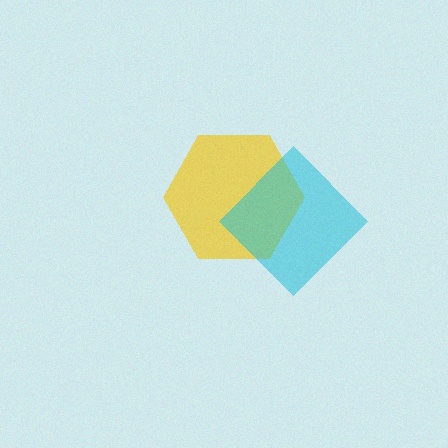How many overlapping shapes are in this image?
There are 2 overlapping shapes in the image.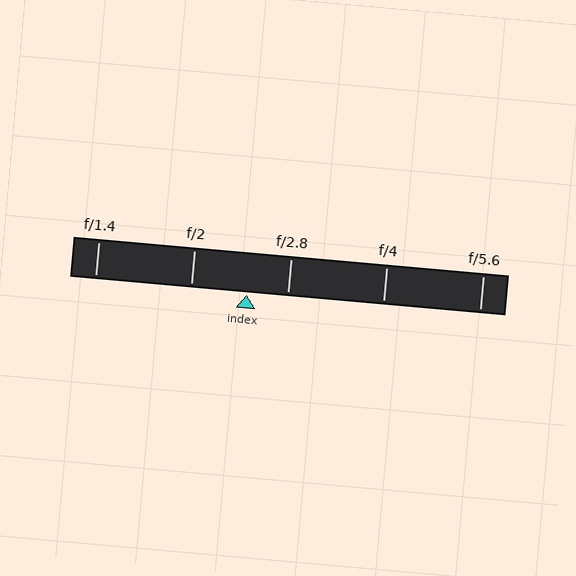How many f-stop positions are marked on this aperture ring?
There are 5 f-stop positions marked.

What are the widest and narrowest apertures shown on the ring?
The widest aperture shown is f/1.4 and the narrowest is f/5.6.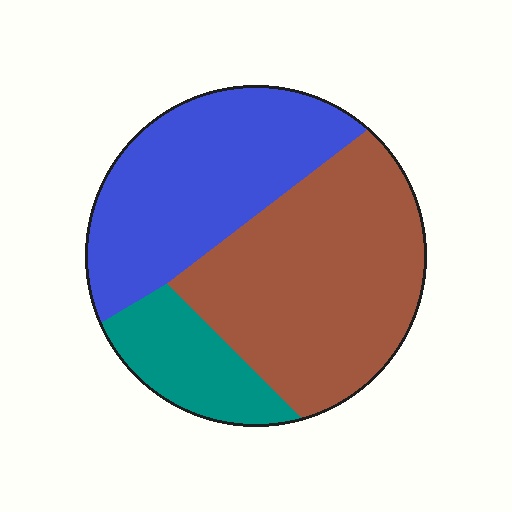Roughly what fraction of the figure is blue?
Blue covers about 40% of the figure.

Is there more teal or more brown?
Brown.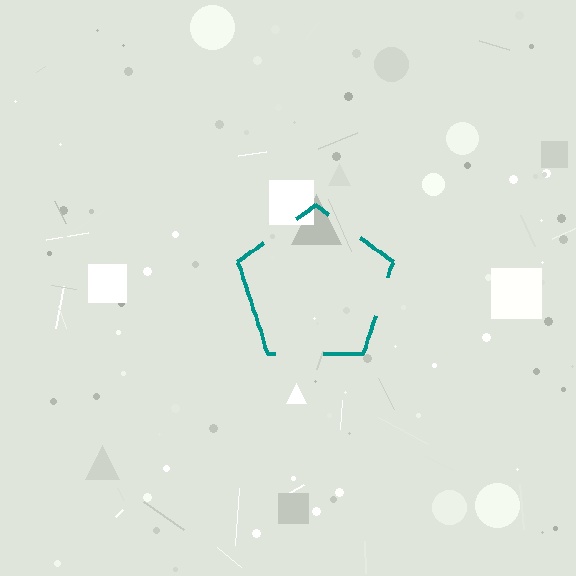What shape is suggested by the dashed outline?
The dashed outline suggests a pentagon.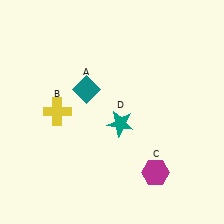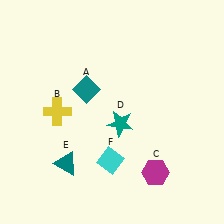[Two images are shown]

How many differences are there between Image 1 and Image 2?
There are 2 differences between the two images.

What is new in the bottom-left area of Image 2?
A cyan diamond (F) was added in the bottom-left area of Image 2.